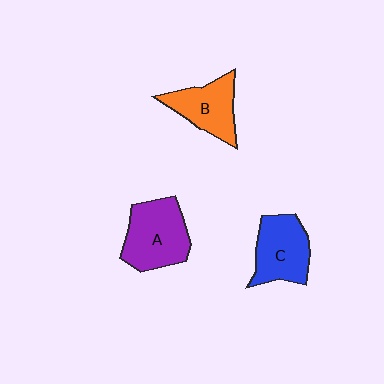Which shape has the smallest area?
Shape B (orange).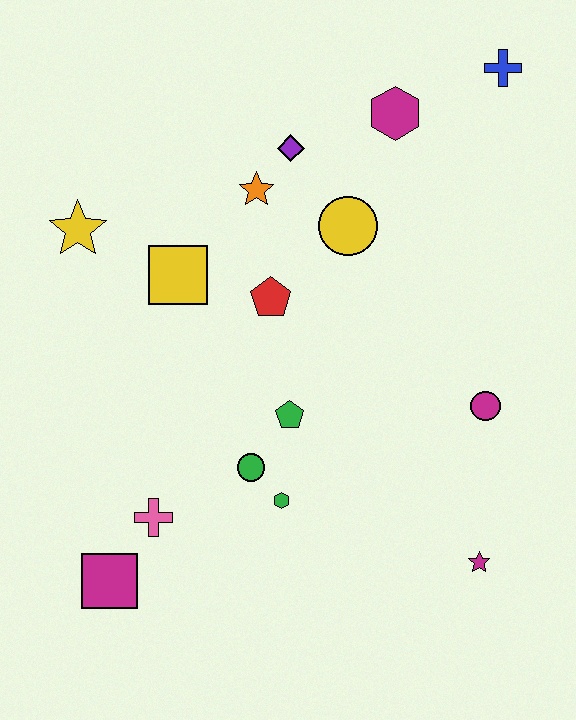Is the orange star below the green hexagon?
No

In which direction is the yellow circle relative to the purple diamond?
The yellow circle is below the purple diamond.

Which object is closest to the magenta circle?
The magenta star is closest to the magenta circle.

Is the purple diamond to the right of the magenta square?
Yes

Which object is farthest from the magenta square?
The blue cross is farthest from the magenta square.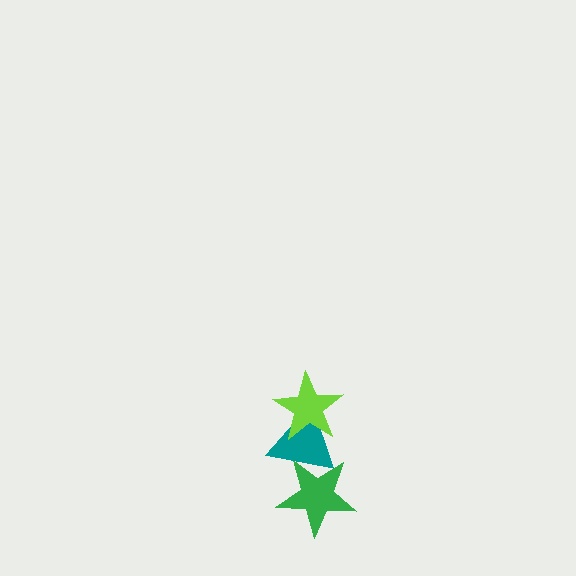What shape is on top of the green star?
The teal triangle is on top of the green star.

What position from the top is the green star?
The green star is 3rd from the top.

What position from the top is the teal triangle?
The teal triangle is 2nd from the top.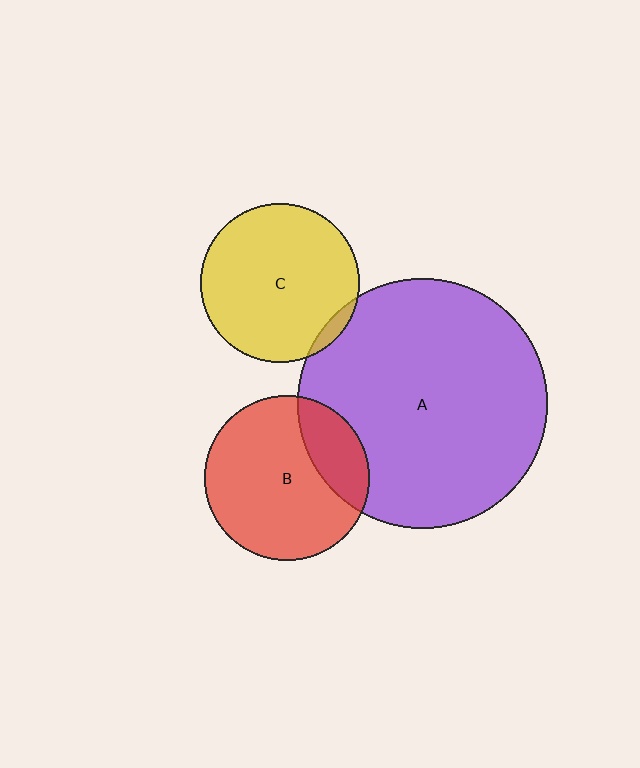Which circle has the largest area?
Circle A (purple).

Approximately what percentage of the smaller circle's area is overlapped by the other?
Approximately 5%.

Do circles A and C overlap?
Yes.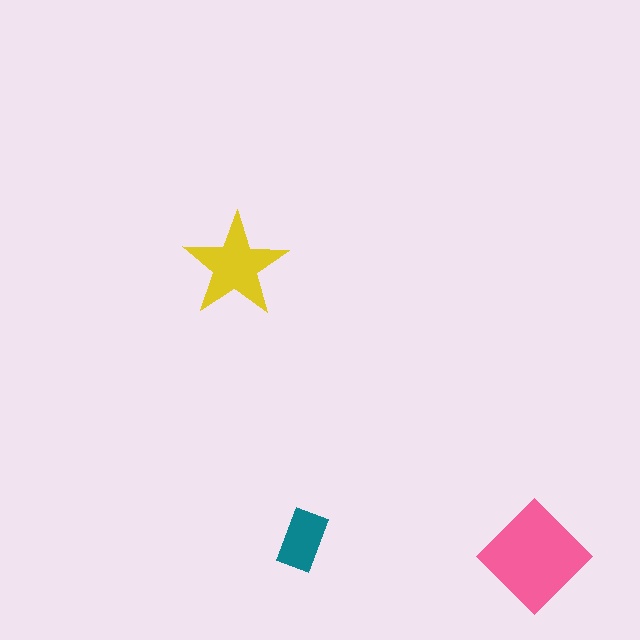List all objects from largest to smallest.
The pink diamond, the yellow star, the teal rectangle.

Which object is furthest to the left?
The yellow star is leftmost.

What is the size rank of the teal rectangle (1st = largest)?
3rd.